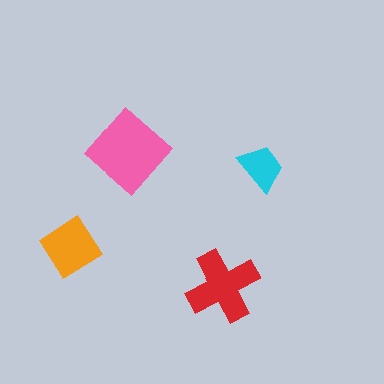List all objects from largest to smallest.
The pink diamond, the red cross, the orange diamond, the cyan trapezoid.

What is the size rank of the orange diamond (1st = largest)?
3rd.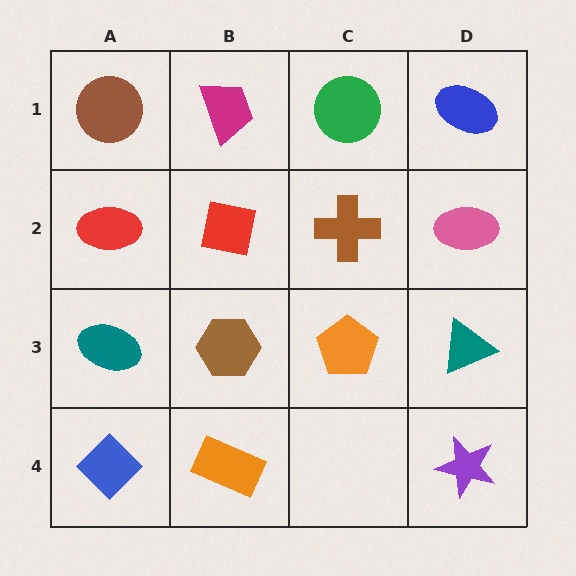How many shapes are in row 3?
4 shapes.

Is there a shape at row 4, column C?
No, that cell is empty.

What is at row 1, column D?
A blue ellipse.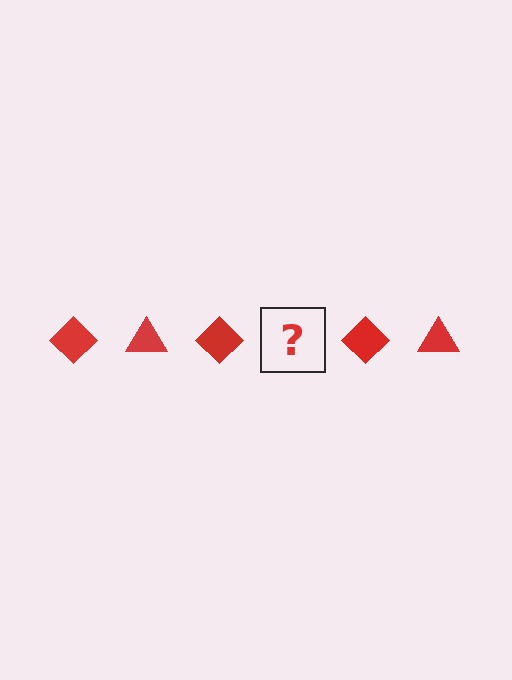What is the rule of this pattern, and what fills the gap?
The rule is that the pattern cycles through diamond, triangle shapes in red. The gap should be filled with a red triangle.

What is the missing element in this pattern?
The missing element is a red triangle.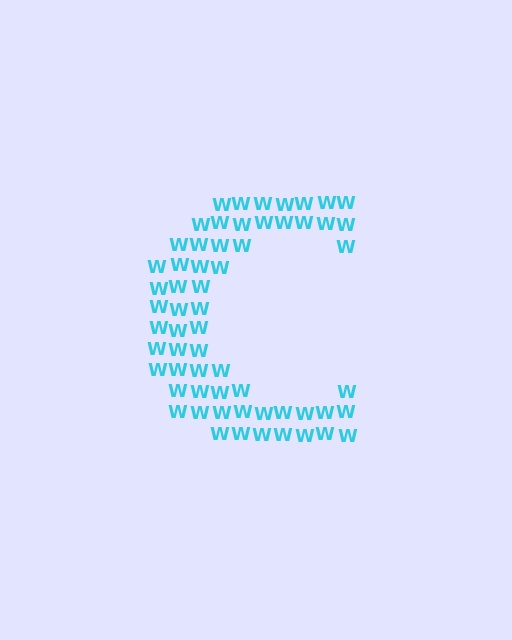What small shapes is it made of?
It is made of small letter W's.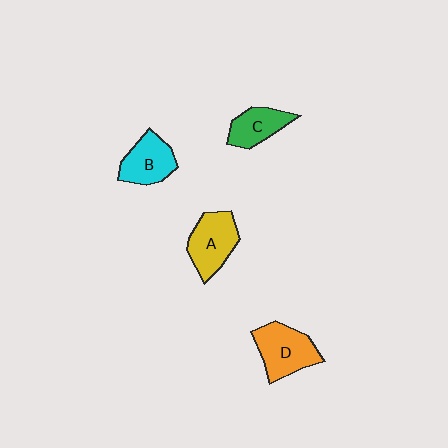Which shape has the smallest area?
Shape C (green).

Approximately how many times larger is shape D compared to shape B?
Approximately 1.2 times.